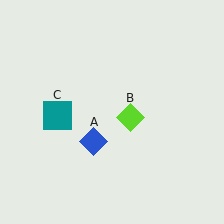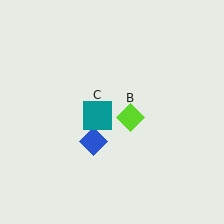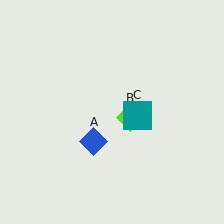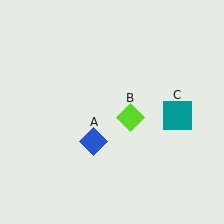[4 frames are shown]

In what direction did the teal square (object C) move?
The teal square (object C) moved right.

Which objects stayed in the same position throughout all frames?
Blue diamond (object A) and lime diamond (object B) remained stationary.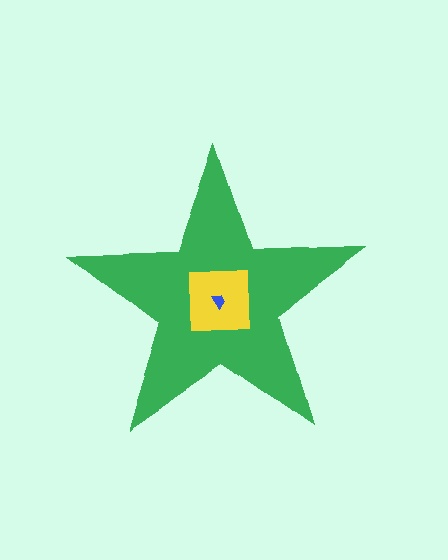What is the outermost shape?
The green star.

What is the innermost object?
The blue trapezoid.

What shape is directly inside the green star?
The yellow square.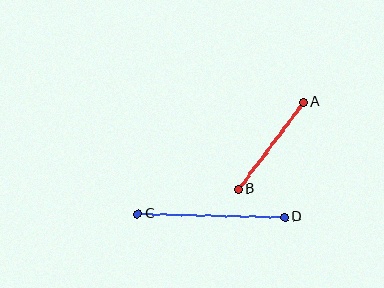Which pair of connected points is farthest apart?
Points C and D are farthest apart.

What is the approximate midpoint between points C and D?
The midpoint is at approximately (211, 216) pixels.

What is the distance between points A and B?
The distance is approximately 109 pixels.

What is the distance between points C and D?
The distance is approximately 147 pixels.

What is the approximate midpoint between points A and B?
The midpoint is at approximately (271, 146) pixels.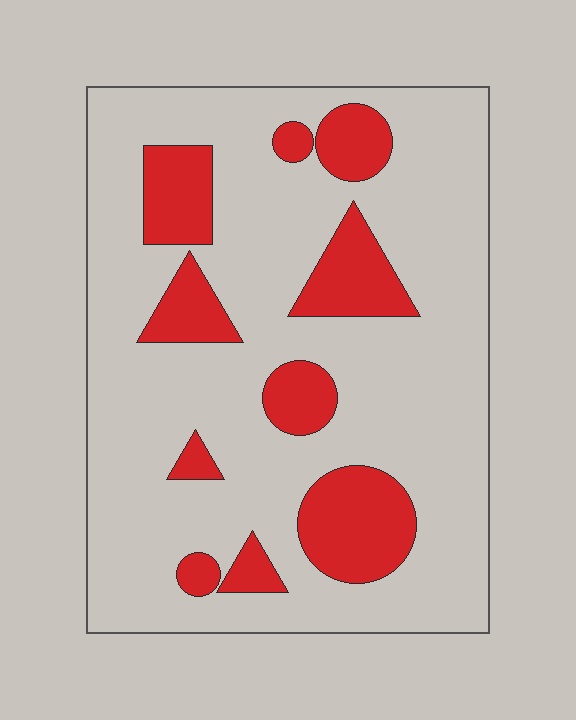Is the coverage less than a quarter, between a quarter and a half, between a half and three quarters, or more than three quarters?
Less than a quarter.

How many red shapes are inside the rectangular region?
10.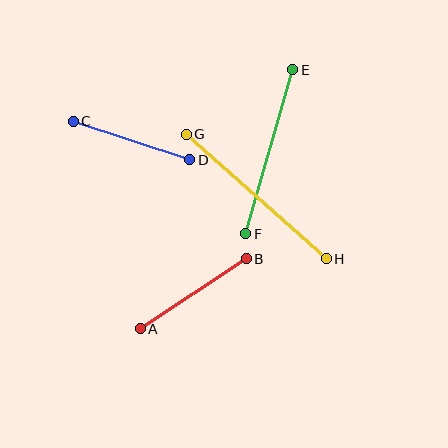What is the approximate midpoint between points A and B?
The midpoint is at approximately (193, 294) pixels.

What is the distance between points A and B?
The distance is approximately 127 pixels.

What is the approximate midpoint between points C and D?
The midpoint is at approximately (131, 140) pixels.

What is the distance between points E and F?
The distance is approximately 171 pixels.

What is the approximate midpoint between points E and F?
The midpoint is at approximately (269, 152) pixels.